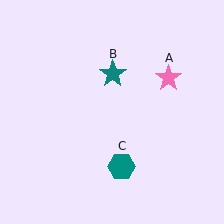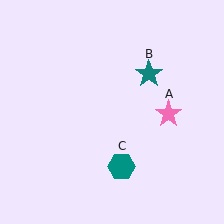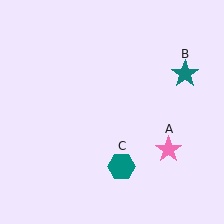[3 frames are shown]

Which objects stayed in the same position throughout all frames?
Teal hexagon (object C) remained stationary.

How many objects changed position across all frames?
2 objects changed position: pink star (object A), teal star (object B).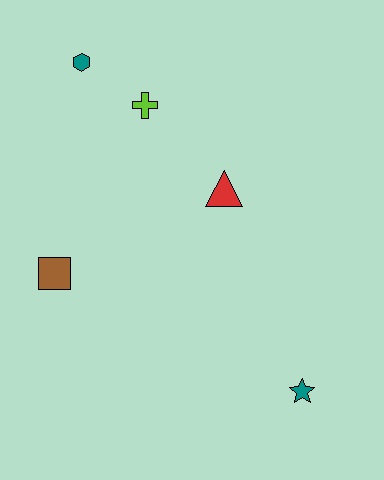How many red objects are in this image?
There is 1 red object.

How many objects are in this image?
There are 5 objects.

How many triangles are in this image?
There is 1 triangle.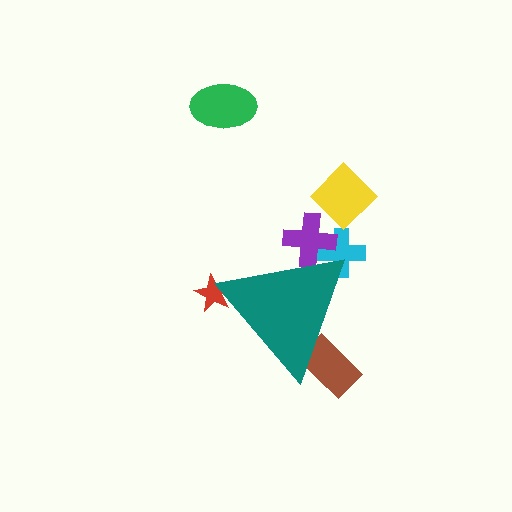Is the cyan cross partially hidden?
Yes, the cyan cross is partially hidden behind the teal triangle.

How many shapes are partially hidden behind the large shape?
4 shapes are partially hidden.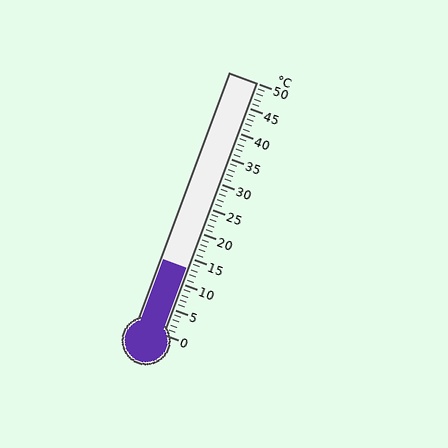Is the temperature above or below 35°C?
The temperature is below 35°C.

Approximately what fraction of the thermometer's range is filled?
The thermometer is filled to approximately 25% of its range.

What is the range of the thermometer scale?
The thermometer scale ranges from 0°C to 50°C.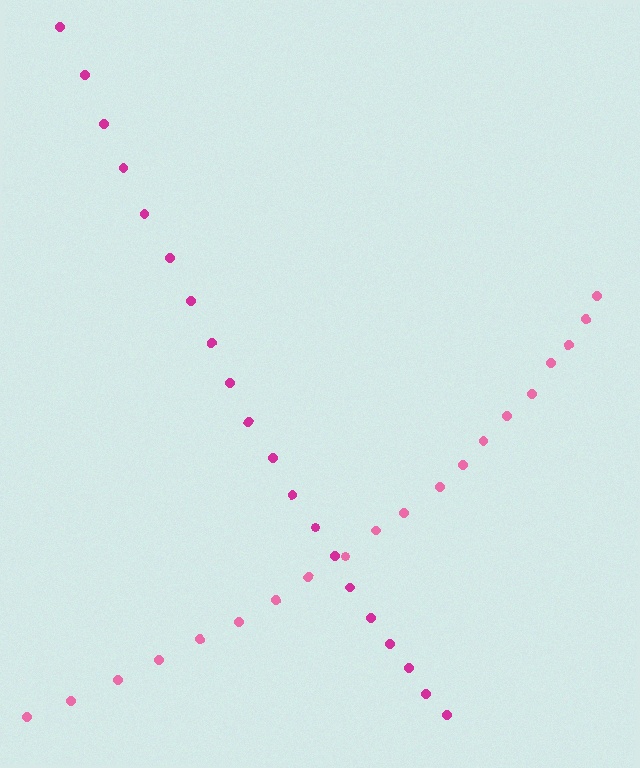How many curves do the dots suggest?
There are 2 distinct paths.